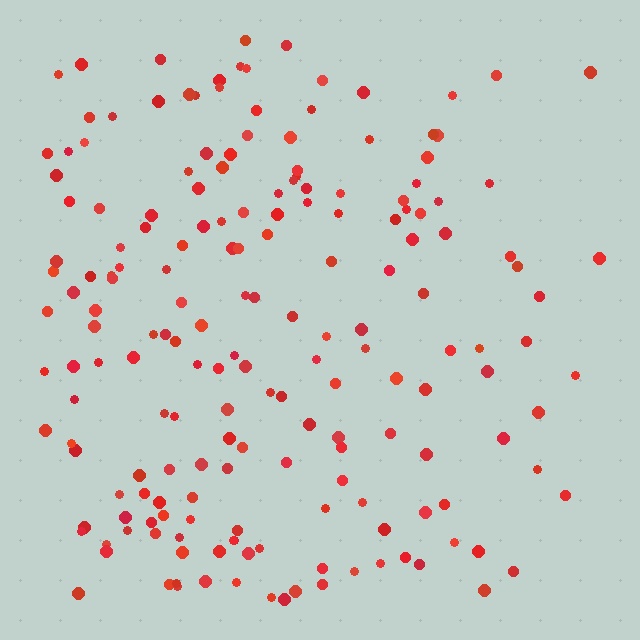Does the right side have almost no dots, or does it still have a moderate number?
Still a moderate number, just noticeably fewer than the left.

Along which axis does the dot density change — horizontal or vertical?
Horizontal.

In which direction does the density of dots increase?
From right to left, with the left side densest.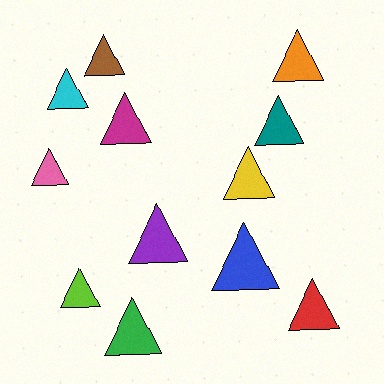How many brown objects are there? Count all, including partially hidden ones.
There is 1 brown object.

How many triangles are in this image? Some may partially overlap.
There are 12 triangles.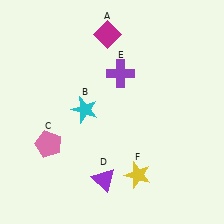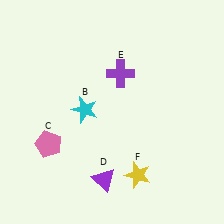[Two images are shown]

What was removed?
The magenta diamond (A) was removed in Image 2.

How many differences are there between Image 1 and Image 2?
There is 1 difference between the two images.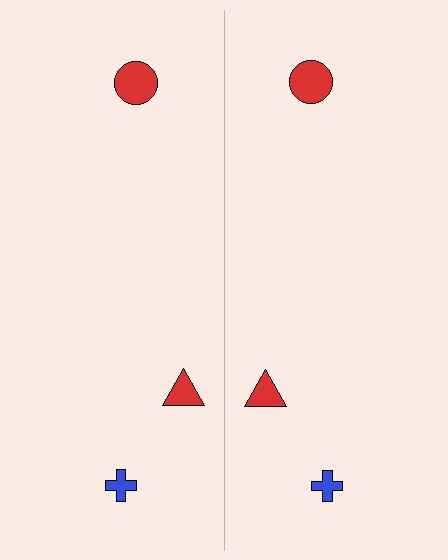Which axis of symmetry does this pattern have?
The pattern has a vertical axis of symmetry running through the center of the image.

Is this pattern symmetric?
Yes, this pattern has bilateral (reflection) symmetry.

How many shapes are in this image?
There are 6 shapes in this image.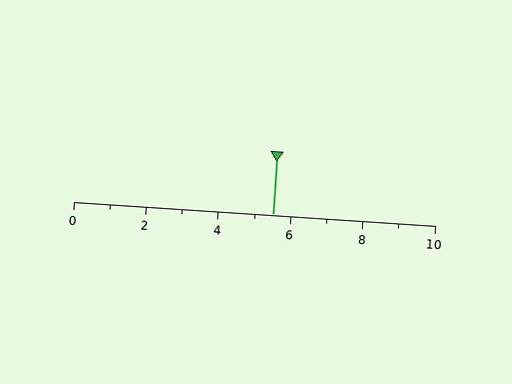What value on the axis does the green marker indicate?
The marker indicates approximately 5.5.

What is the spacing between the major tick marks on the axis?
The major ticks are spaced 2 apart.